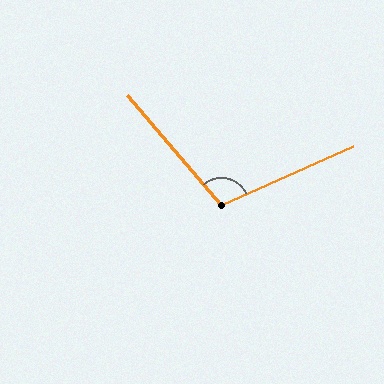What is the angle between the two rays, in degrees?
Approximately 106 degrees.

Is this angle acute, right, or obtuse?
It is obtuse.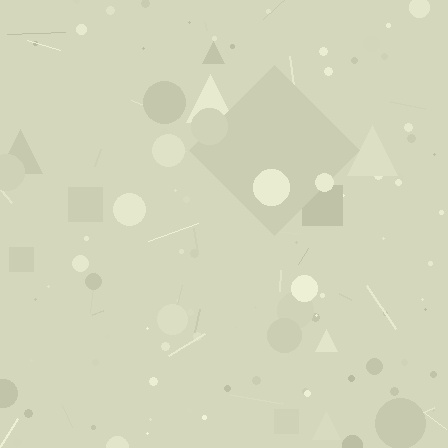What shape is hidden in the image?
A diamond is hidden in the image.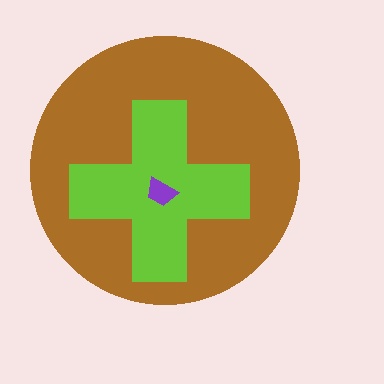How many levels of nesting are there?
3.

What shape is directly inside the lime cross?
The purple trapezoid.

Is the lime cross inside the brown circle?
Yes.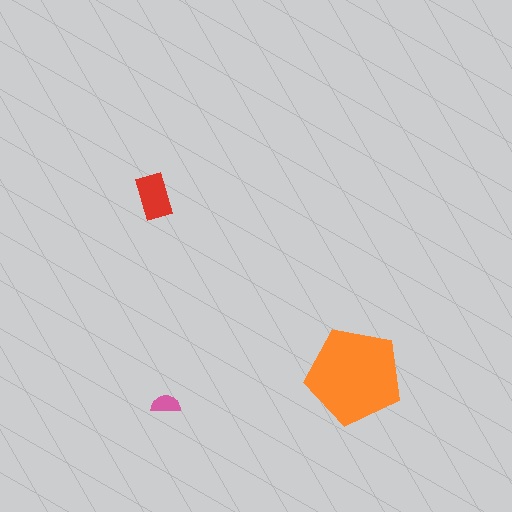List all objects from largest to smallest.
The orange pentagon, the red rectangle, the pink semicircle.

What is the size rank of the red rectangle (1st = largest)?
2nd.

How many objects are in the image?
There are 3 objects in the image.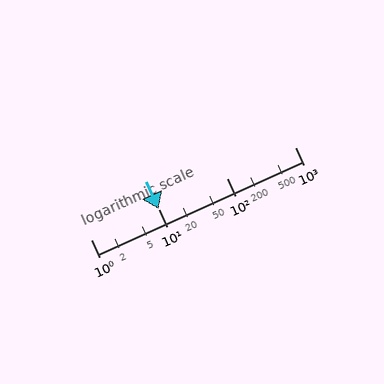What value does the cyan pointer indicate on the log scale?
The pointer indicates approximately 9.9.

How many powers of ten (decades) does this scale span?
The scale spans 3 decades, from 1 to 1000.